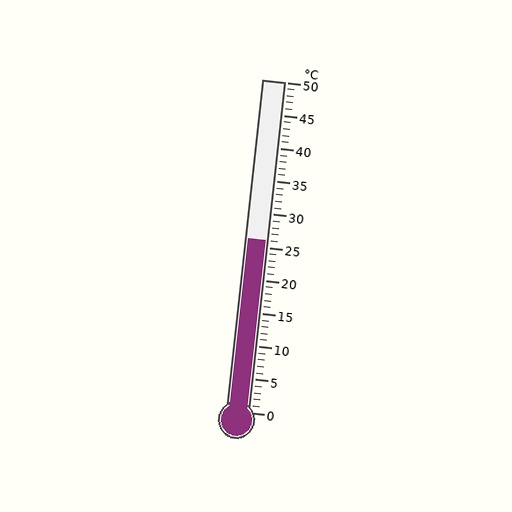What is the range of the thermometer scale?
The thermometer scale ranges from 0°C to 50°C.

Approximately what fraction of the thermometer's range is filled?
The thermometer is filled to approximately 50% of its range.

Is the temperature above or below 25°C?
The temperature is above 25°C.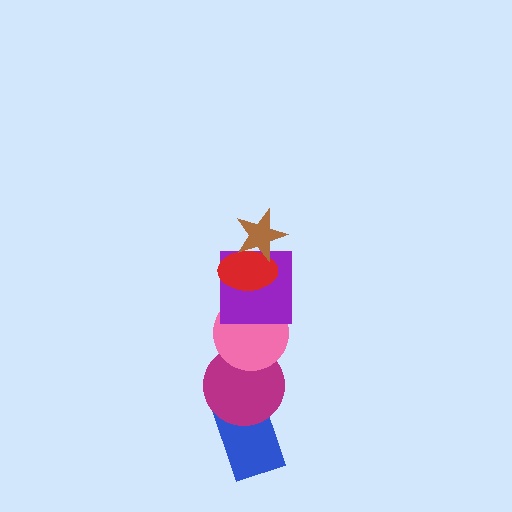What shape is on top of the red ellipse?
The brown star is on top of the red ellipse.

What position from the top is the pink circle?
The pink circle is 4th from the top.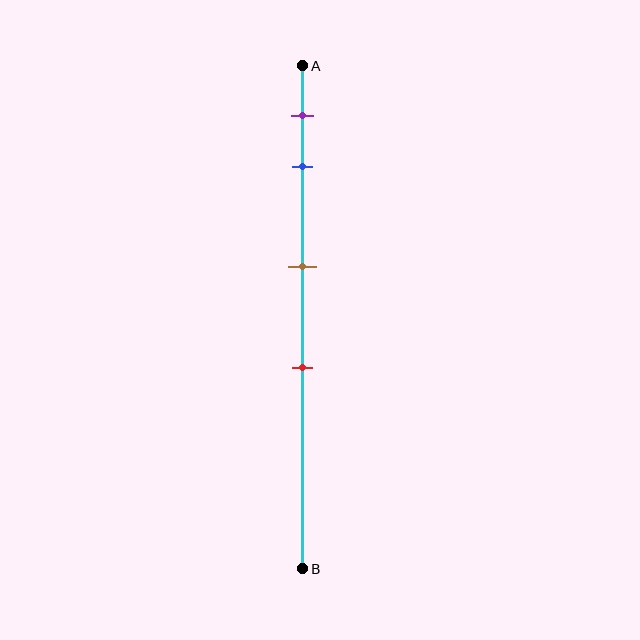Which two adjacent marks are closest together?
The purple and blue marks are the closest adjacent pair.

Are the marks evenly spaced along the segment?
No, the marks are not evenly spaced.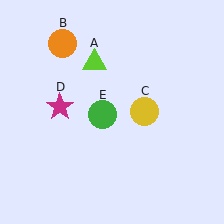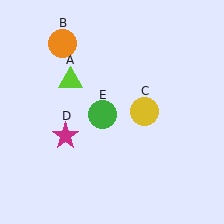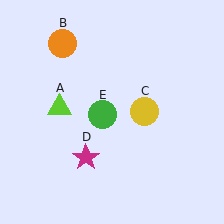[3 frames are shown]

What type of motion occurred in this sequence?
The lime triangle (object A), magenta star (object D) rotated counterclockwise around the center of the scene.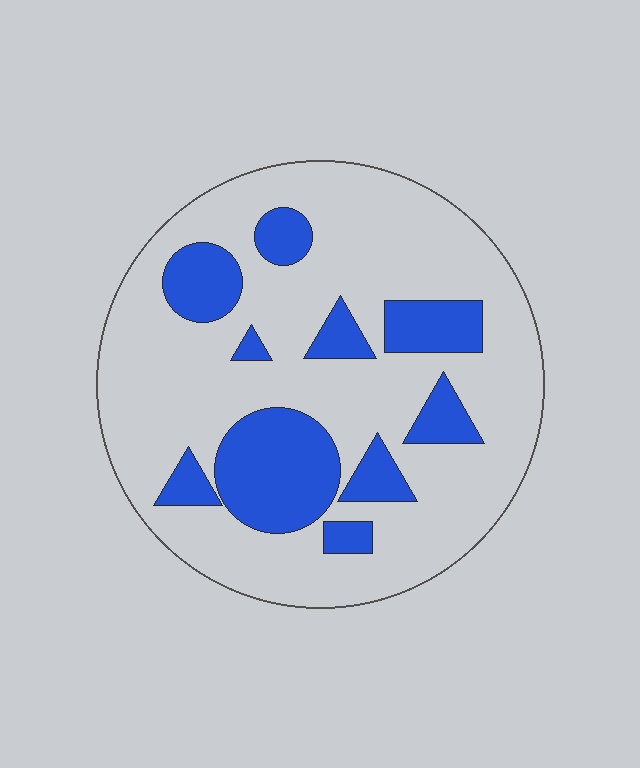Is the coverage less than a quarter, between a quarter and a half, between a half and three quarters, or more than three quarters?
Less than a quarter.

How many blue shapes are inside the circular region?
10.